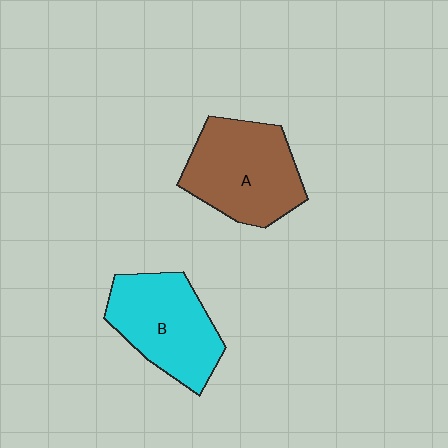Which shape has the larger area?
Shape A (brown).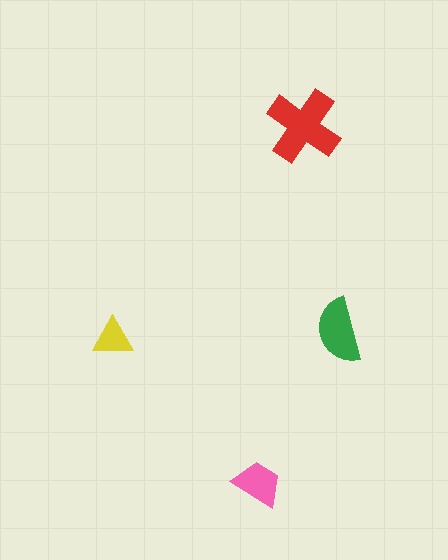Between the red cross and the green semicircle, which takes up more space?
The red cross.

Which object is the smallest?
The yellow triangle.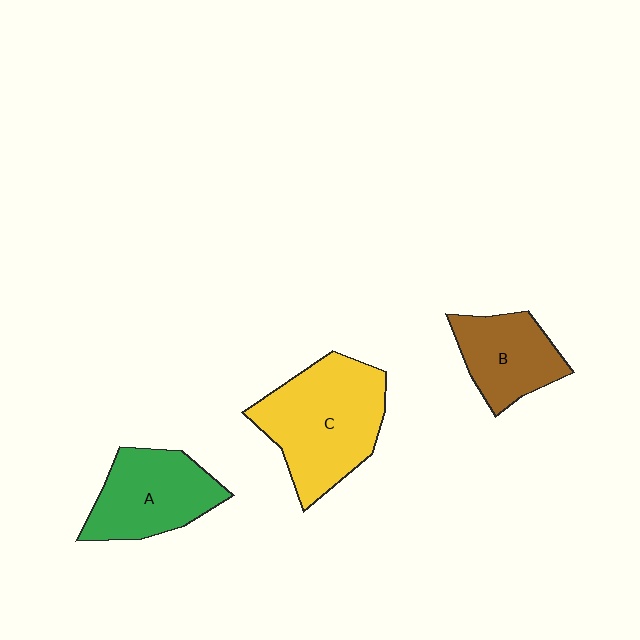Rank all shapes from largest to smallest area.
From largest to smallest: C (yellow), A (green), B (brown).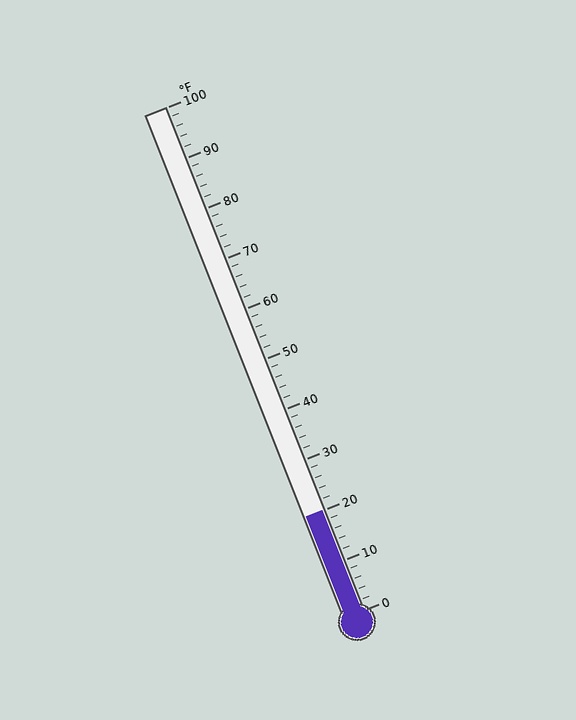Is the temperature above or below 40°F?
The temperature is below 40°F.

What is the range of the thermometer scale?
The thermometer scale ranges from 0°F to 100°F.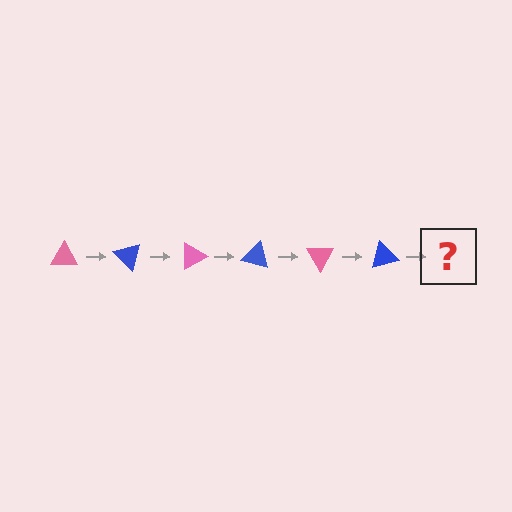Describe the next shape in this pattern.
It should be a pink triangle, rotated 270 degrees from the start.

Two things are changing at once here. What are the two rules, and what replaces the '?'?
The two rules are that it rotates 45 degrees each step and the color cycles through pink and blue. The '?' should be a pink triangle, rotated 270 degrees from the start.